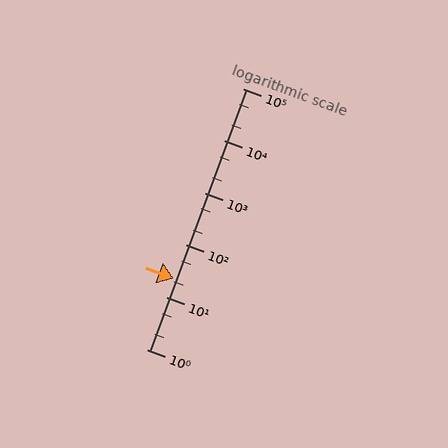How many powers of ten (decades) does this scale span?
The scale spans 5 decades, from 1 to 100000.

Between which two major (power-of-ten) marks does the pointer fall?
The pointer is between 10 and 100.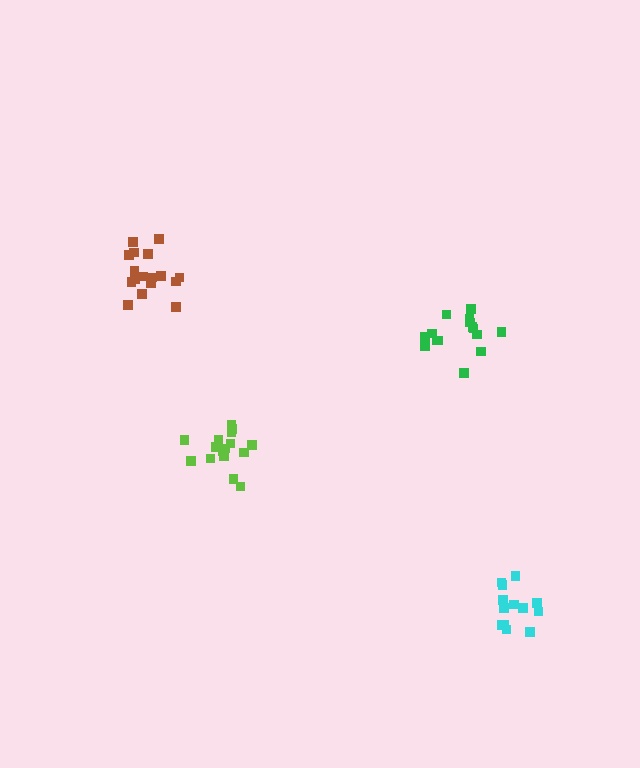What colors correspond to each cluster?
The clusters are colored: green, cyan, brown, lime.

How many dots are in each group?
Group 1: 15 dots, Group 2: 13 dots, Group 3: 17 dots, Group 4: 16 dots (61 total).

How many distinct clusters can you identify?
There are 4 distinct clusters.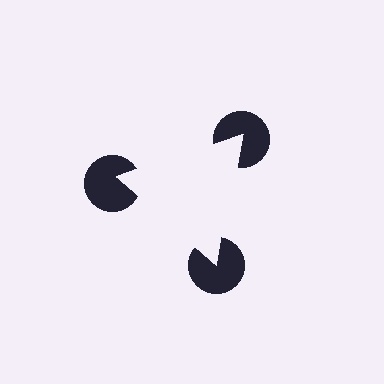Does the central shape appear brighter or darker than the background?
It typically appears slightly brighter than the background, even though no actual brightness change is drawn.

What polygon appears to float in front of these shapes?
An illusory triangle — its edges are inferred from the aligned wedge cuts in the pac-man discs, not physically drawn.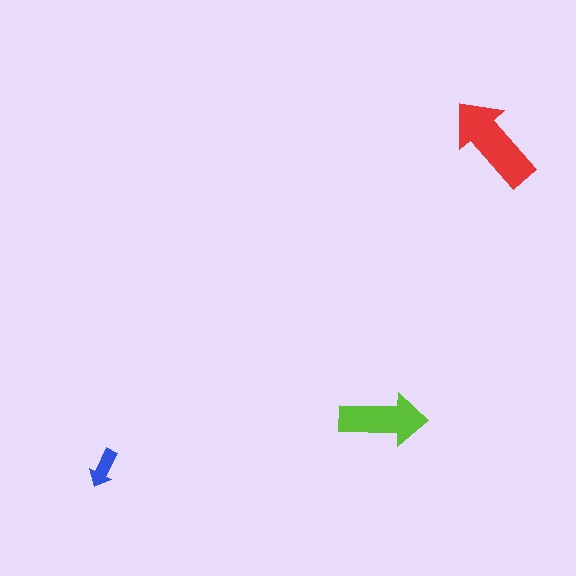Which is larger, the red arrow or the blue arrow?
The red one.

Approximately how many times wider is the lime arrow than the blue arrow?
About 2 times wider.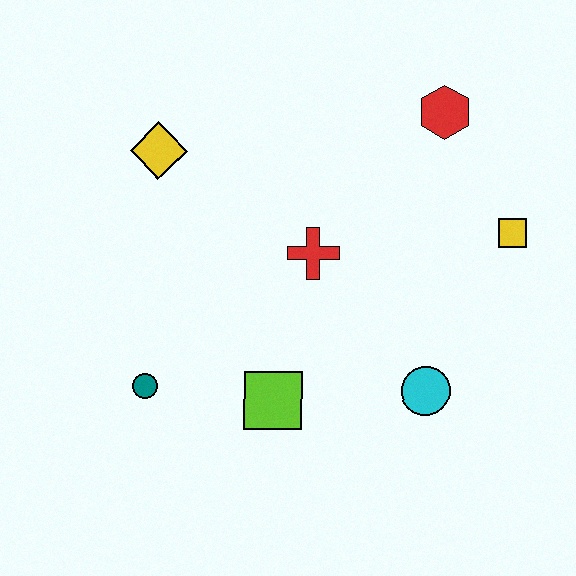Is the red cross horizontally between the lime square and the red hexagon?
Yes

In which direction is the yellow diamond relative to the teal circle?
The yellow diamond is above the teal circle.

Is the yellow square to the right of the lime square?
Yes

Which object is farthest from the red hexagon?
The teal circle is farthest from the red hexagon.